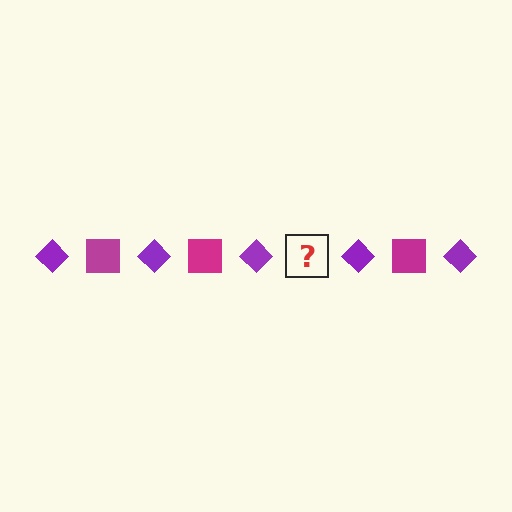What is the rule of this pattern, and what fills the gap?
The rule is that the pattern alternates between purple diamond and magenta square. The gap should be filled with a magenta square.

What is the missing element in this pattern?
The missing element is a magenta square.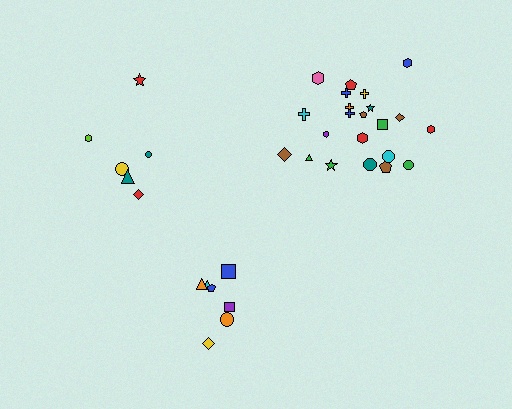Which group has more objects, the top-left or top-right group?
The top-right group.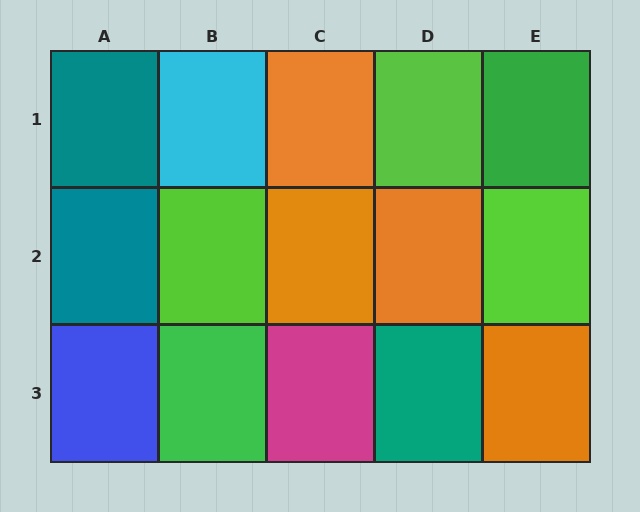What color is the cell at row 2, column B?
Lime.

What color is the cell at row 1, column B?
Cyan.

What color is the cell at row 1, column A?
Teal.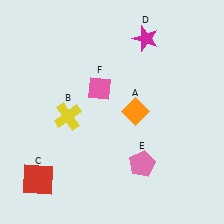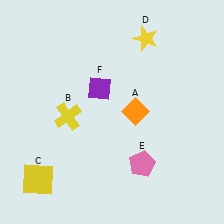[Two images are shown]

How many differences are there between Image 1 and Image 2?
There are 3 differences between the two images.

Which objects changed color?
C changed from red to yellow. D changed from magenta to yellow. F changed from pink to purple.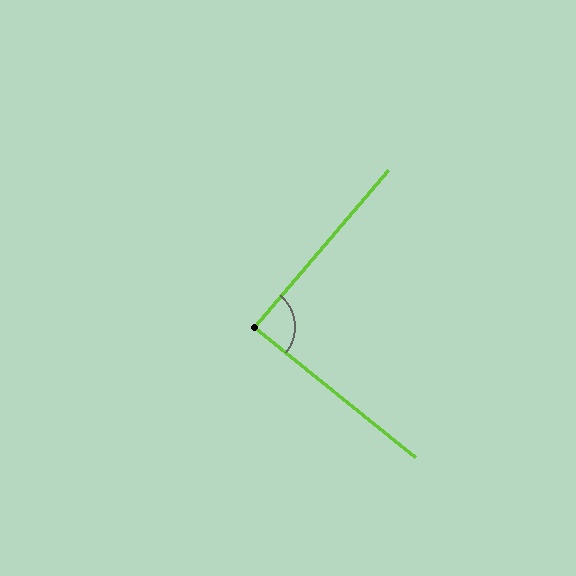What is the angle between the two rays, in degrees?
Approximately 88 degrees.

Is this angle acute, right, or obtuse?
It is approximately a right angle.